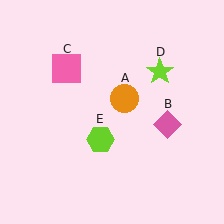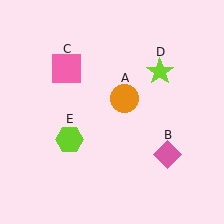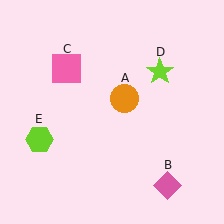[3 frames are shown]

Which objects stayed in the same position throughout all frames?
Orange circle (object A) and pink square (object C) and lime star (object D) remained stationary.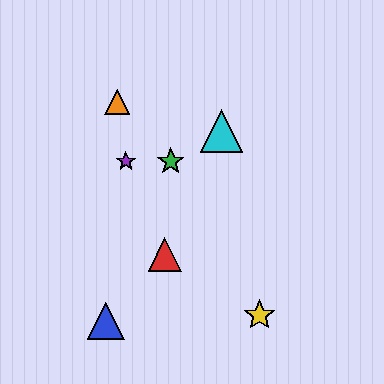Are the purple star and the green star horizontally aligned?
Yes, both are at y≈161.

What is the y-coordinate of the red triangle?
The red triangle is at y≈254.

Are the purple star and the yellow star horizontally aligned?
No, the purple star is at y≈161 and the yellow star is at y≈315.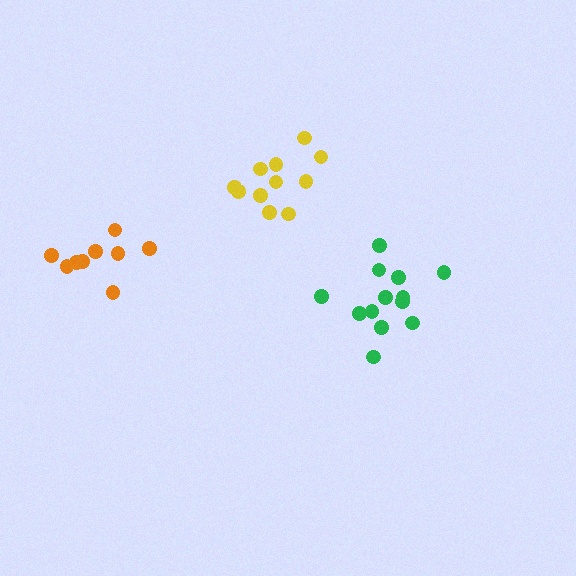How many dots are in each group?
Group 1: 13 dots, Group 2: 11 dots, Group 3: 9 dots (33 total).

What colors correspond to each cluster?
The clusters are colored: green, yellow, orange.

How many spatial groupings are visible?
There are 3 spatial groupings.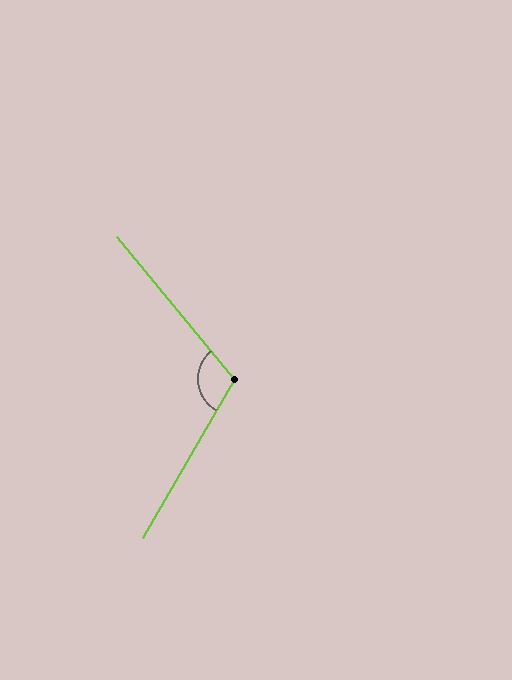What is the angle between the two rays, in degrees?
Approximately 111 degrees.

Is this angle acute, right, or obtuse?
It is obtuse.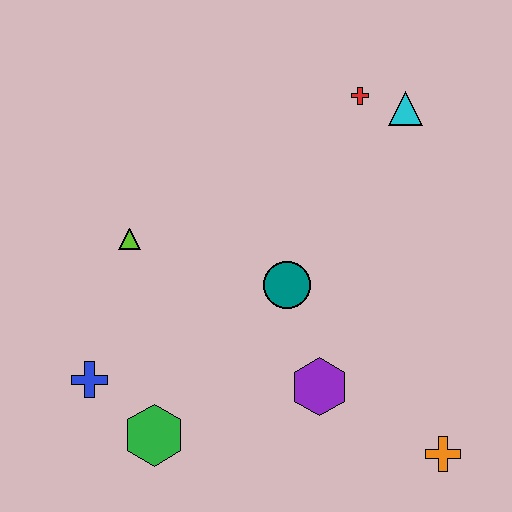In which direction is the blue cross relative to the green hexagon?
The blue cross is to the left of the green hexagon.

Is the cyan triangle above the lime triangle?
Yes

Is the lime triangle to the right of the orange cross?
No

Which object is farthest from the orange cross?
The lime triangle is farthest from the orange cross.